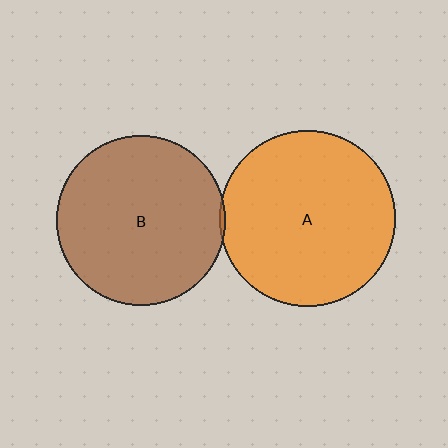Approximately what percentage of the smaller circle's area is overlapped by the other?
Approximately 5%.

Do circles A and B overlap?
Yes.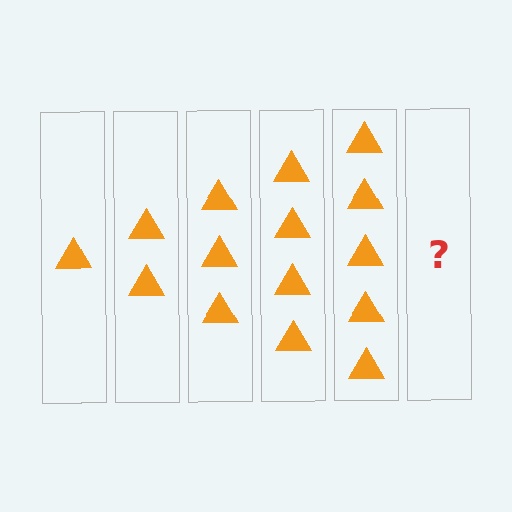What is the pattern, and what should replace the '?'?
The pattern is that each step adds one more triangle. The '?' should be 6 triangles.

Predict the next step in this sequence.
The next step is 6 triangles.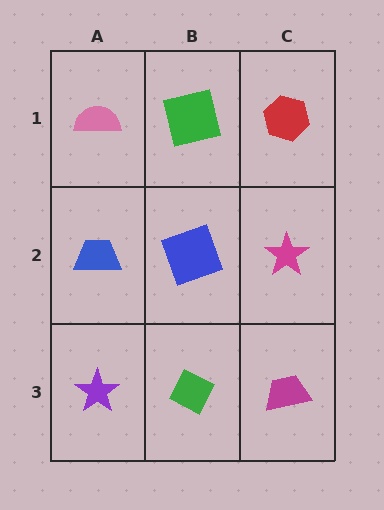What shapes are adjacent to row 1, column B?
A blue square (row 2, column B), a pink semicircle (row 1, column A), a red hexagon (row 1, column C).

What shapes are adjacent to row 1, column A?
A blue trapezoid (row 2, column A), a green square (row 1, column B).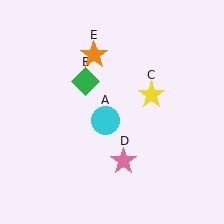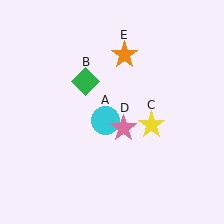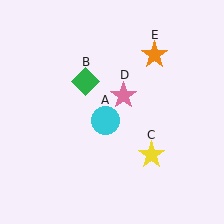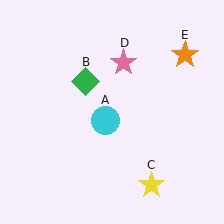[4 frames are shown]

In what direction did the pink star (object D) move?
The pink star (object D) moved up.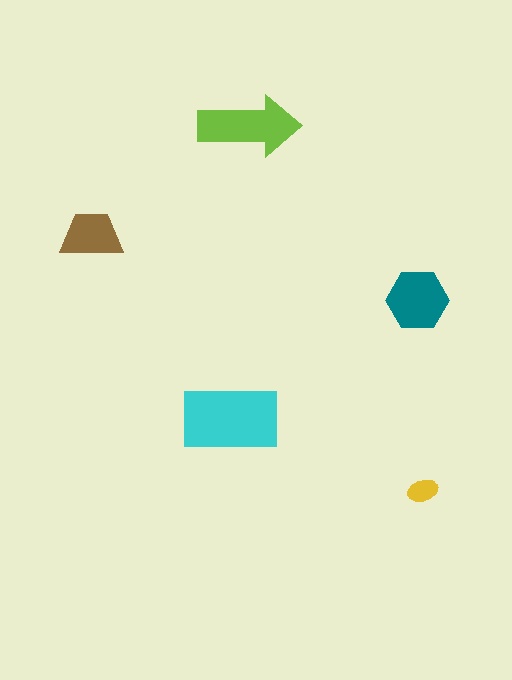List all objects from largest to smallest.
The cyan rectangle, the lime arrow, the teal hexagon, the brown trapezoid, the yellow ellipse.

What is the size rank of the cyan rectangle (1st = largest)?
1st.